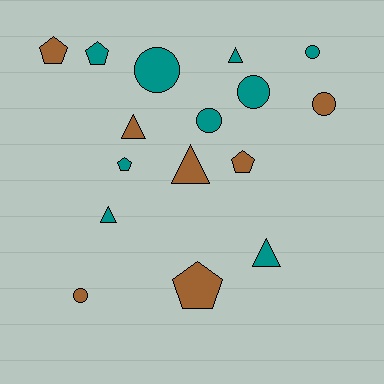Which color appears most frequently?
Teal, with 9 objects.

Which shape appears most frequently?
Circle, with 6 objects.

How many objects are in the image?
There are 16 objects.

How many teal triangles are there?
There are 3 teal triangles.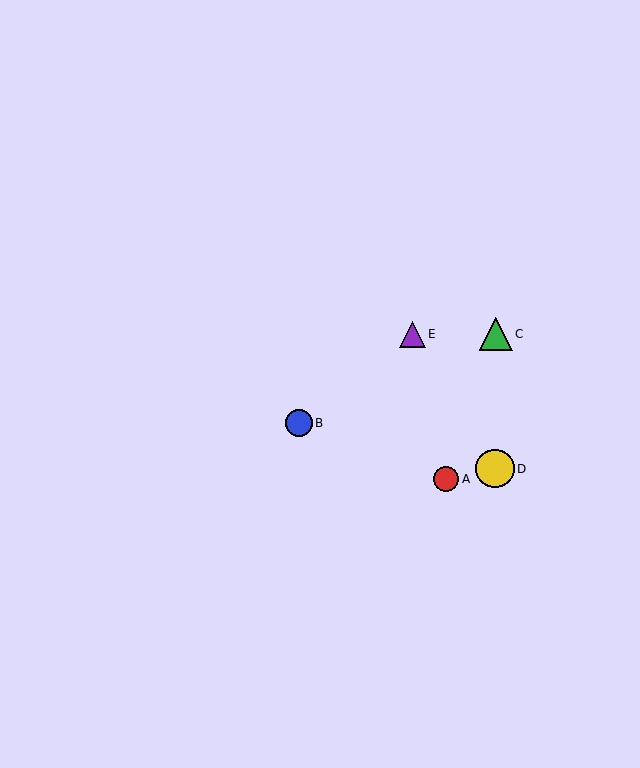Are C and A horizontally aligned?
No, C is at y≈334 and A is at y≈479.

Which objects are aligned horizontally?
Objects C, E are aligned horizontally.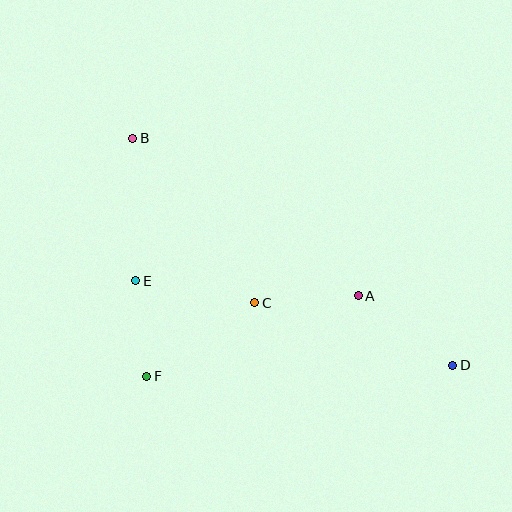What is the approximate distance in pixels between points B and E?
The distance between B and E is approximately 143 pixels.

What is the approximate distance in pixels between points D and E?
The distance between D and E is approximately 328 pixels.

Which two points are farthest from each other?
Points B and D are farthest from each other.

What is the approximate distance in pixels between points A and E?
The distance between A and E is approximately 223 pixels.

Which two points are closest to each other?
Points E and F are closest to each other.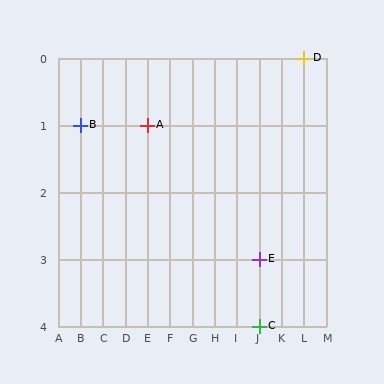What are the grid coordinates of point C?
Point C is at grid coordinates (J, 4).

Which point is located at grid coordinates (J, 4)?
Point C is at (J, 4).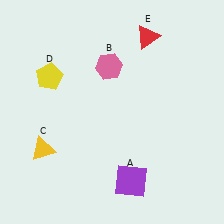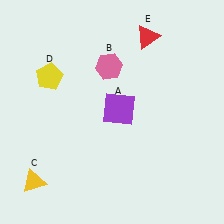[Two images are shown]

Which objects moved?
The objects that moved are: the purple square (A), the yellow triangle (C).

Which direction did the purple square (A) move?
The purple square (A) moved up.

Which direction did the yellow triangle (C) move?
The yellow triangle (C) moved down.